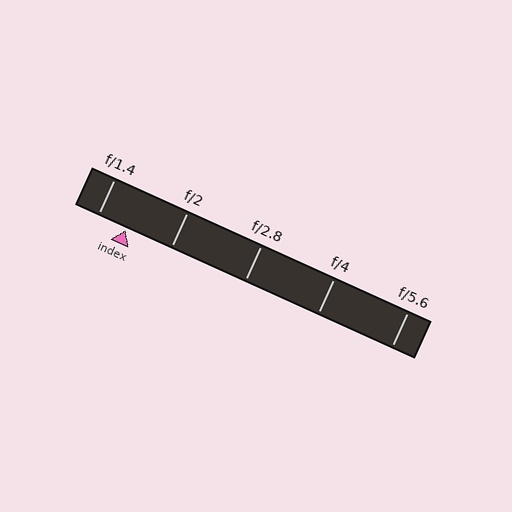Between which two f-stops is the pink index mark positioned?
The index mark is between f/1.4 and f/2.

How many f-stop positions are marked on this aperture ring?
There are 5 f-stop positions marked.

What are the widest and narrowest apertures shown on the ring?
The widest aperture shown is f/1.4 and the narrowest is f/5.6.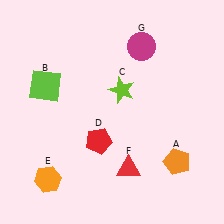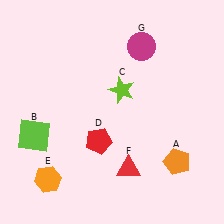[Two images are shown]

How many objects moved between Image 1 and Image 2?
1 object moved between the two images.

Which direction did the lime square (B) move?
The lime square (B) moved down.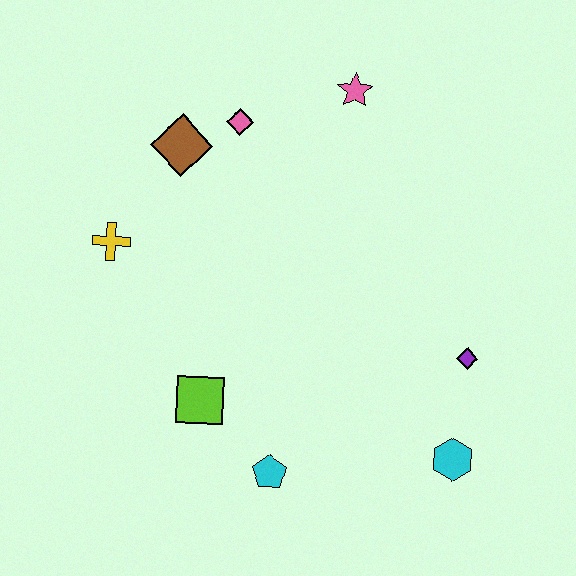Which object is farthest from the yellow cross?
The cyan hexagon is farthest from the yellow cross.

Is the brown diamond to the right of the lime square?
No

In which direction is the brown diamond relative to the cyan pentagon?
The brown diamond is above the cyan pentagon.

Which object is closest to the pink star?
The pink diamond is closest to the pink star.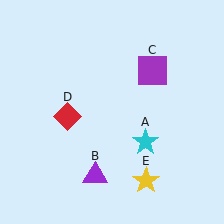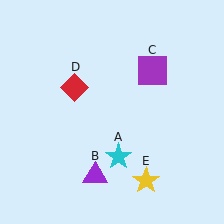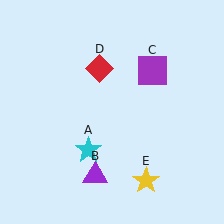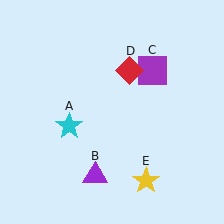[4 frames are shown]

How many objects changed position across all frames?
2 objects changed position: cyan star (object A), red diamond (object D).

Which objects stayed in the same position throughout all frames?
Purple triangle (object B) and purple square (object C) and yellow star (object E) remained stationary.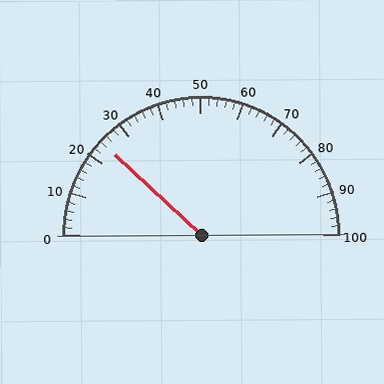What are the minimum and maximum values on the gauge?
The gauge ranges from 0 to 100.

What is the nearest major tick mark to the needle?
The nearest major tick mark is 20.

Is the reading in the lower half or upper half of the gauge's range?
The reading is in the lower half of the range (0 to 100).